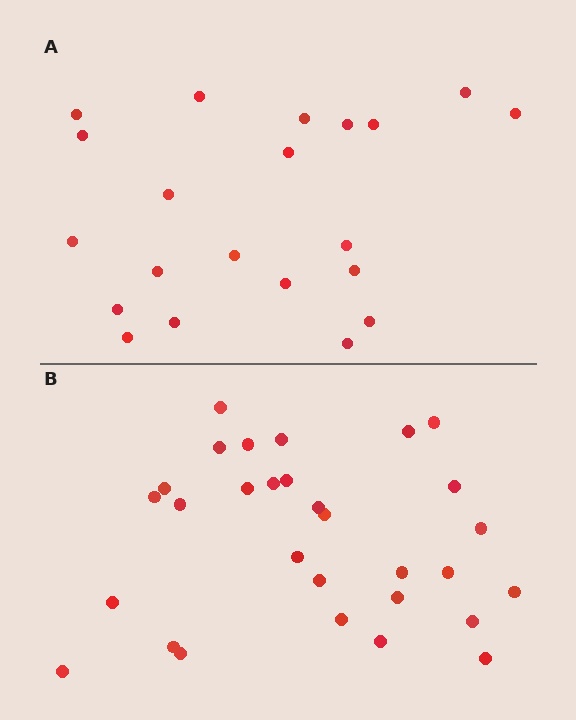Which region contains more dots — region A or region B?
Region B (the bottom region) has more dots.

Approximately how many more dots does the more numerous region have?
Region B has roughly 8 or so more dots than region A.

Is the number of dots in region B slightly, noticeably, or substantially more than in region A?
Region B has noticeably more, but not dramatically so. The ratio is roughly 1.4 to 1.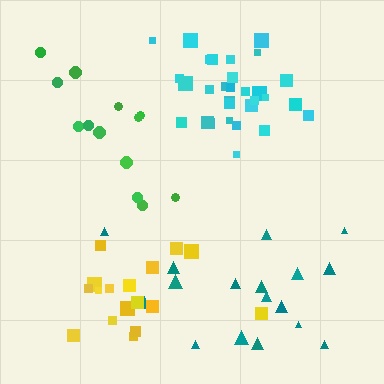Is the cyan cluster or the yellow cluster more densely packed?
Cyan.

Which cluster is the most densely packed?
Cyan.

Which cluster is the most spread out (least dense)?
Teal.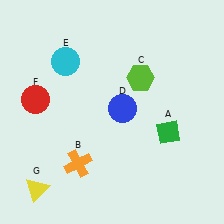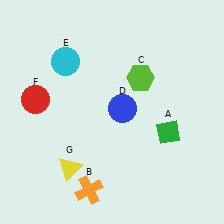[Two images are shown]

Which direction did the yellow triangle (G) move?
The yellow triangle (G) moved right.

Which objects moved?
The objects that moved are: the orange cross (B), the yellow triangle (G).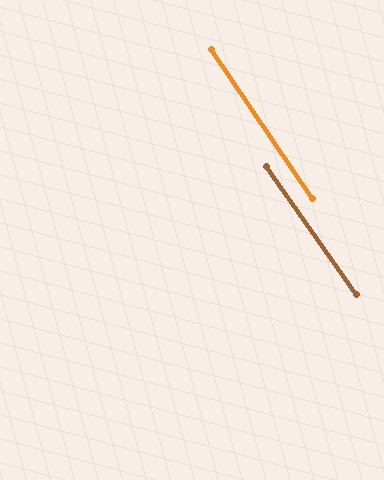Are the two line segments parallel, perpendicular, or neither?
Parallel — their directions differ by only 1.0°.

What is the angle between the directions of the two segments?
Approximately 1 degree.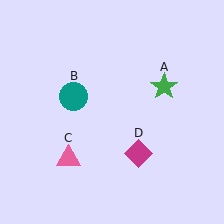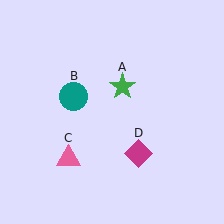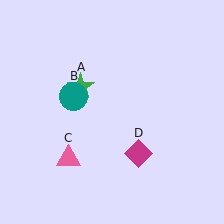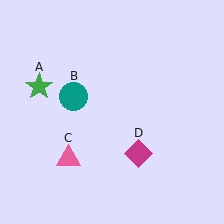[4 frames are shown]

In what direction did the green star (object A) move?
The green star (object A) moved left.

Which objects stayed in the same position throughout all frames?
Teal circle (object B) and pink triangle (object C) and magenta diamond (object D) remained stationary.